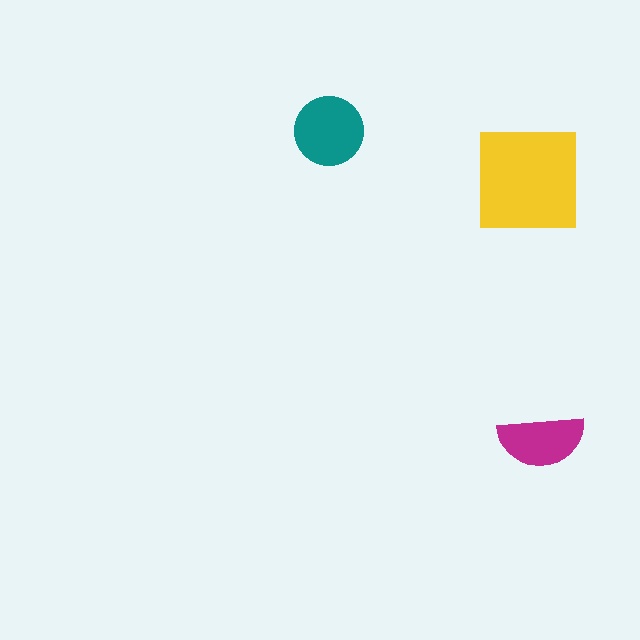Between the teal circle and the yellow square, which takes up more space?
The yellow square.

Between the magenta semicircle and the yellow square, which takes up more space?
The yellow square.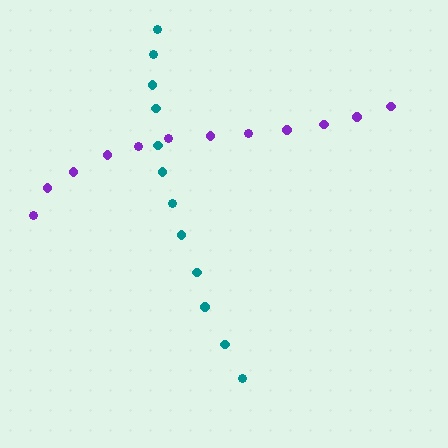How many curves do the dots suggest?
There are 2 distinct paths.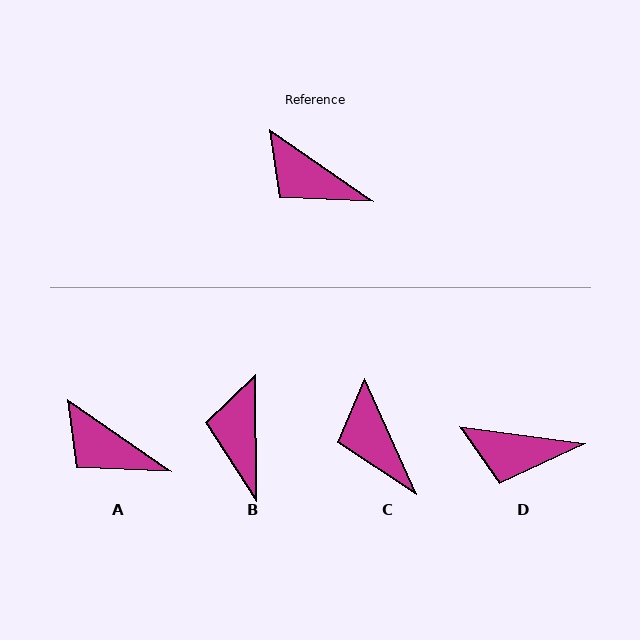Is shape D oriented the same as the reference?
No, it is off by about 27 degrees.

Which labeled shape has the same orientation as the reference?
A.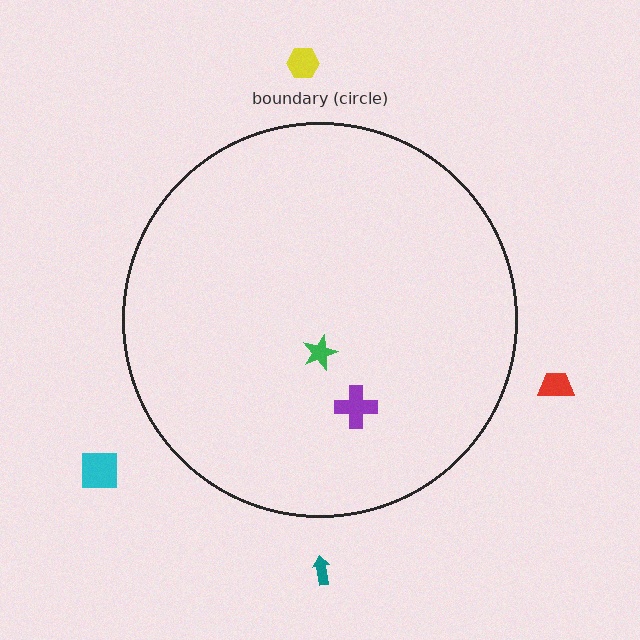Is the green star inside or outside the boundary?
Inside.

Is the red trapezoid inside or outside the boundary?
Outside.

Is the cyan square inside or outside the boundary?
Outside.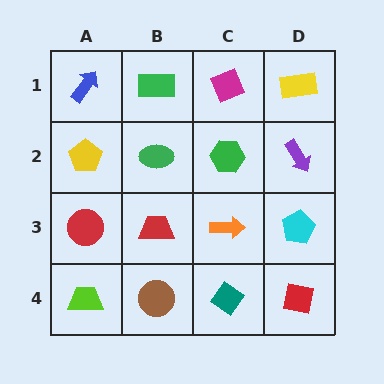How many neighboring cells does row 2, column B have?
4.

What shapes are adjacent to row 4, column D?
A cyan pentagon (row 3, column D), a teal diamond (row 4, column C).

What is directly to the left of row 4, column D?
A teal diamond.